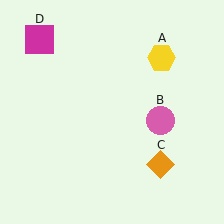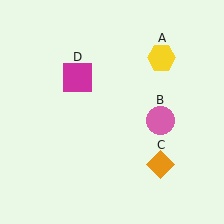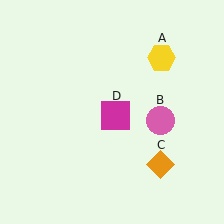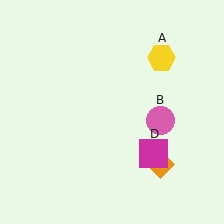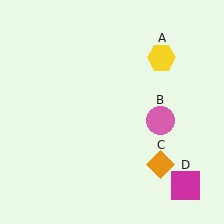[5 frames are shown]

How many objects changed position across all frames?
1 object changed position: magenta square (object D).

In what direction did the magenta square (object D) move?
The magenta square (object D) moved down and to the right.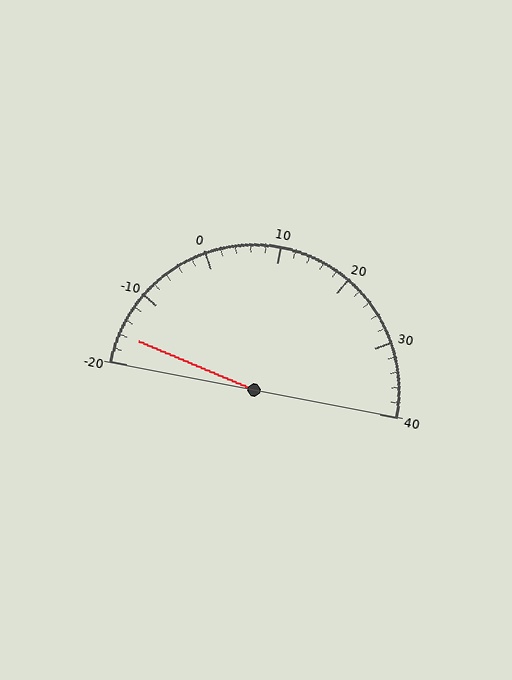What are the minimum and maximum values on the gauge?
The gauge ranges from -20 to 40.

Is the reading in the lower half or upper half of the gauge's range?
The reading is in the lower half of the range (-20 to 40).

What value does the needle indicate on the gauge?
The needle indicates approximately -16.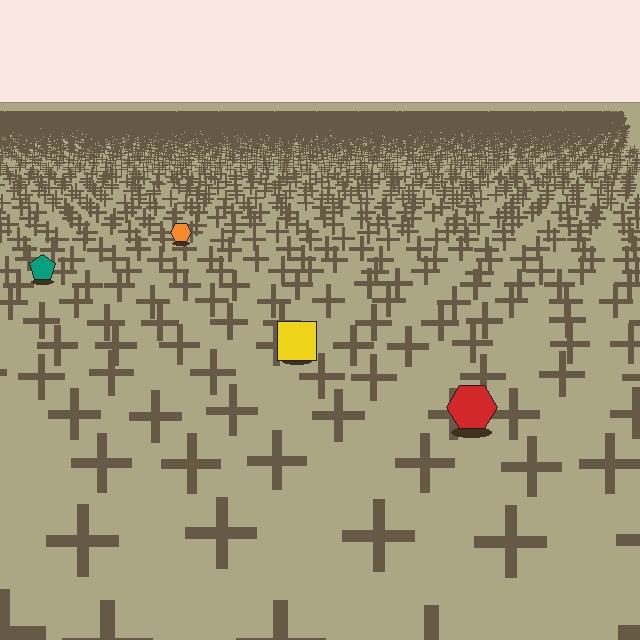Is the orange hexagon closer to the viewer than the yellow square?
No. The yellow square is closer — you can tell from the texture gradient: the ground texture is coarser near it.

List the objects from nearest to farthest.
From nearest to farthest: the red hexagon, the yellow square, the teal pentagon, the orange hexagon.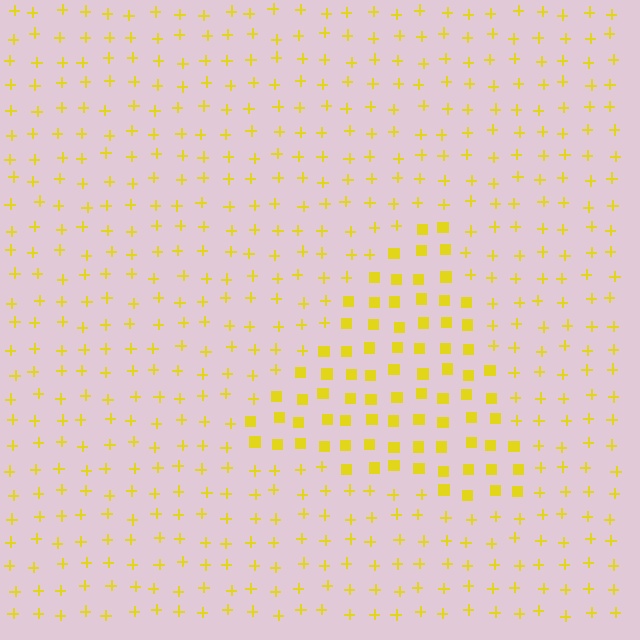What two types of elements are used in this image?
The image uses squares inside the triangle region and plus signs outside it.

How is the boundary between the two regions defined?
The boundary is defined by a change in element shape: squares inside vs. plus signs outside. All elements share the same color and spacing.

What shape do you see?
I see a triangle.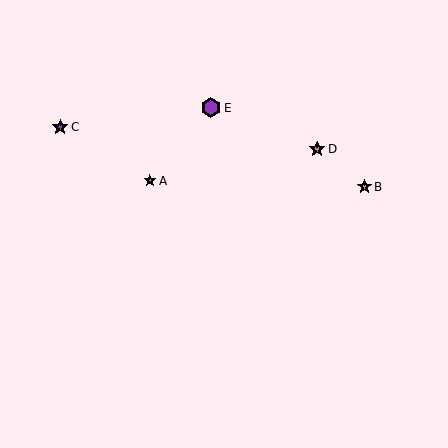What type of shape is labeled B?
Shape B is an orange star.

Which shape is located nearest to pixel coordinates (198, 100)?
The purple hexagon (labeled E) at (211, 108) is nearest to that location.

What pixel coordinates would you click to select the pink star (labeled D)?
Click at (317, 149) to select the pink star D.